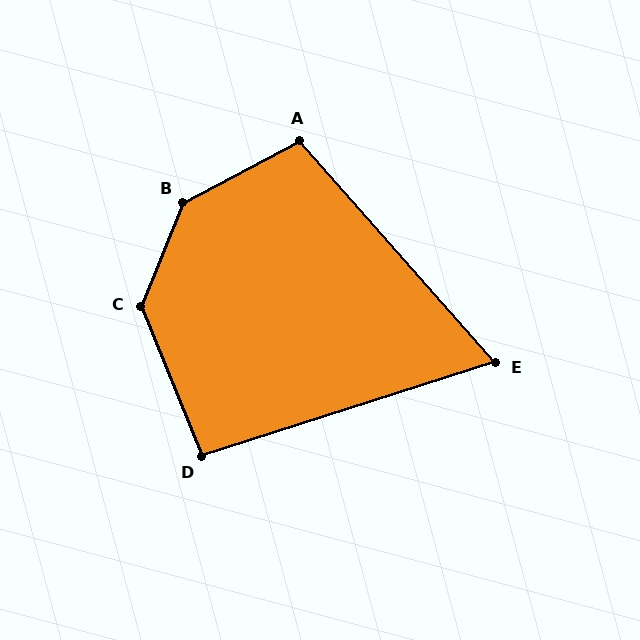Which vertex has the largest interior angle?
B, at approximately 141 degrees.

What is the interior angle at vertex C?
Approximately 135 degrees (obtuse).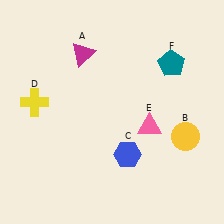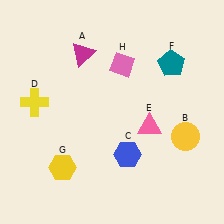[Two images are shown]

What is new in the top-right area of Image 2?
A pink diamond (H) was added in the top-right area of Image 2.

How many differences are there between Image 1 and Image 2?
There are 2 differences between the two images.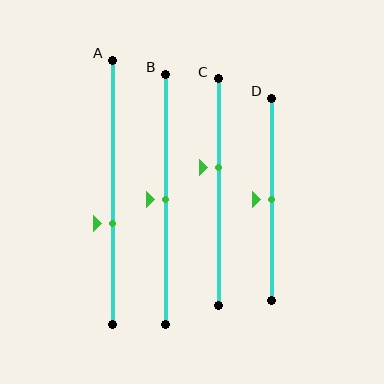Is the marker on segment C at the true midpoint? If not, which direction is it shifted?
No, the marker on segment C is shifted upward by about 11% of the segment length.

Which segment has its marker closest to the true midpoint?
Segment B has its marker closest to the true midpoint.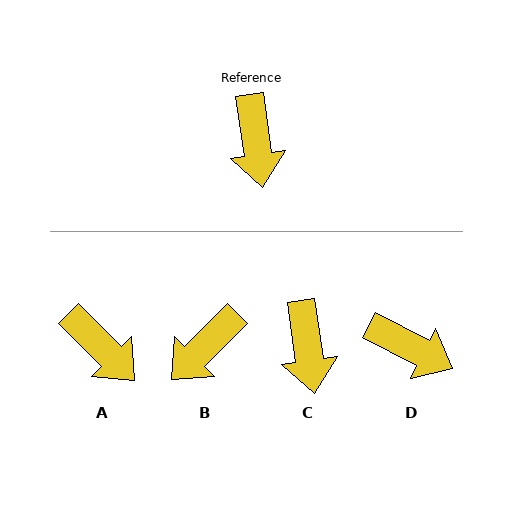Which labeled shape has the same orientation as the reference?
C.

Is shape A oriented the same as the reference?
No, it is off by about 37 degrees.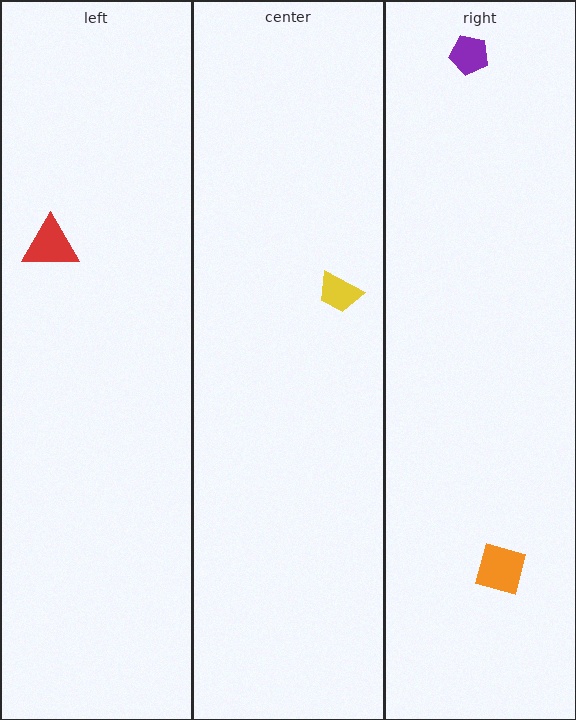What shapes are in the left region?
The red triangle.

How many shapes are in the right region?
2.